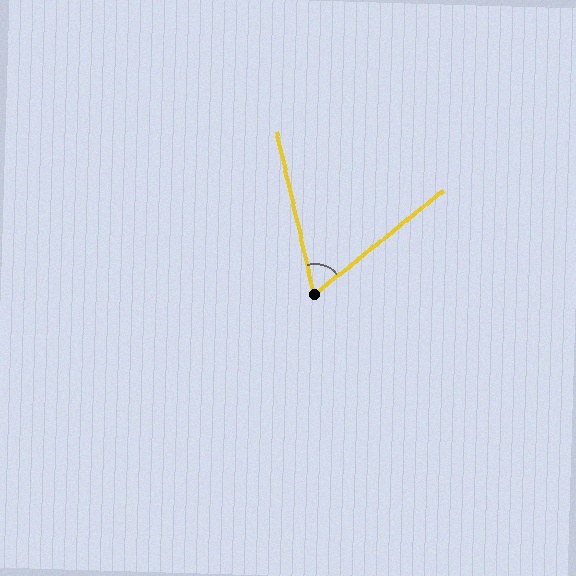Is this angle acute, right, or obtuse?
It is acute.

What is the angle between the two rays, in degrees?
Approximately 64 degrees.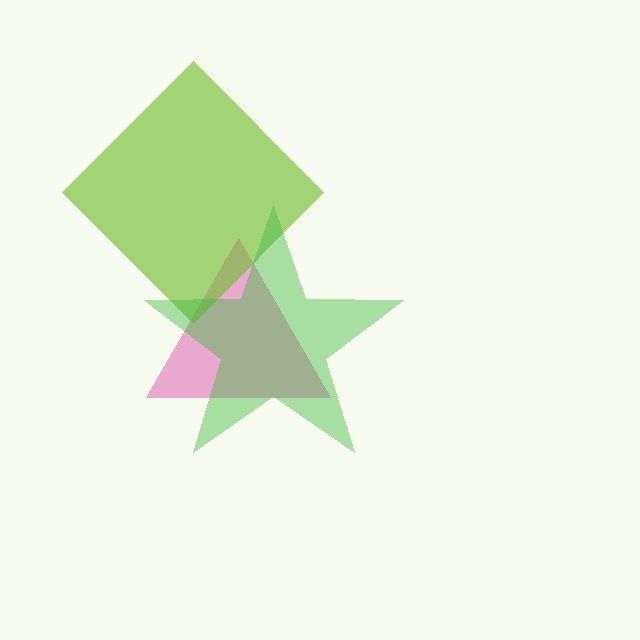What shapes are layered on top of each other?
The layered shapes are: a pink triangle, a lime diamond, a green star.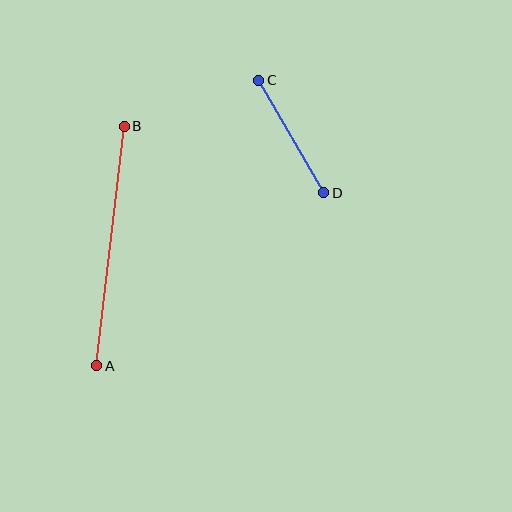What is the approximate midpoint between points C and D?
The midpoint is at approximately (291, 136) pixels.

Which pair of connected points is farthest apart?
Points A and B are farthest apart.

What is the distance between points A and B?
The distance is approximately 241 pixels.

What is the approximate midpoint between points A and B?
The midpoint is at approximately (111, 246) pixels.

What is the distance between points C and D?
The distance is approximately 130 pixels.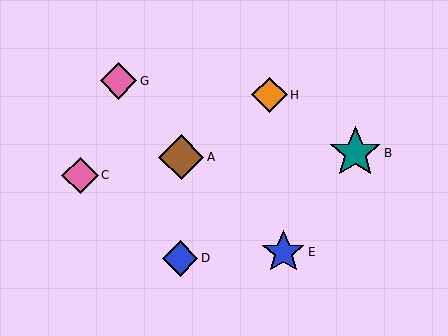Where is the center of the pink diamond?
The center of the pink diamond is at (119, 81).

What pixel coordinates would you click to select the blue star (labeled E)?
Click at (283, 252) to select the blue star E.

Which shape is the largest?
The teal star (labeled B) is the largest.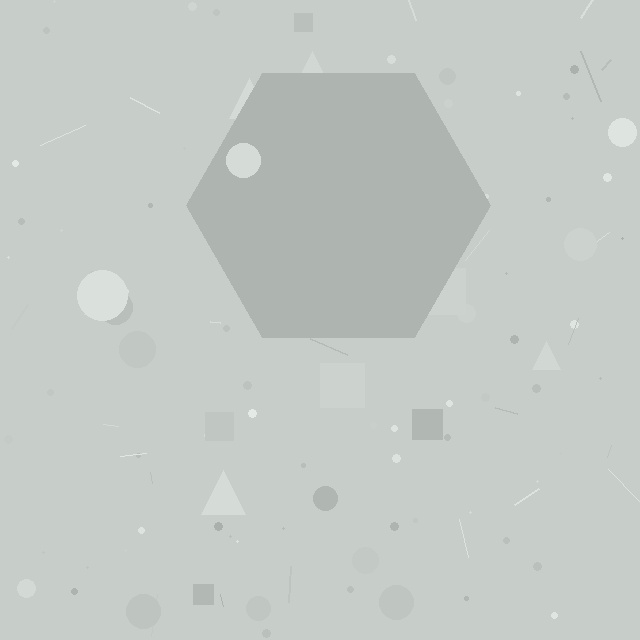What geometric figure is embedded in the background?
A hexagon is embedded in the background.